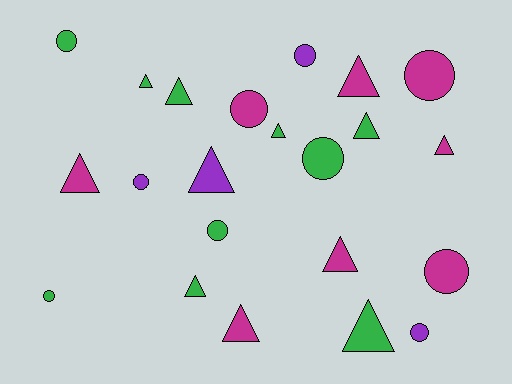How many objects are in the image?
There are 22 objects.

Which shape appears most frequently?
Triangle, with 12 objects.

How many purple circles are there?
There are 3 purple circles.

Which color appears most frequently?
Green, with 10 objects.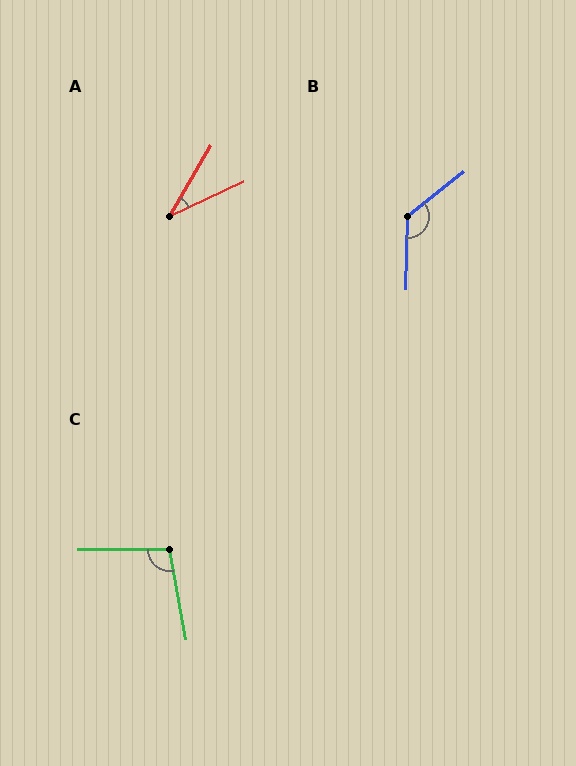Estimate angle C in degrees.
Approximately 101 degrees.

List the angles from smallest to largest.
A (35°), C (101°), B (130°).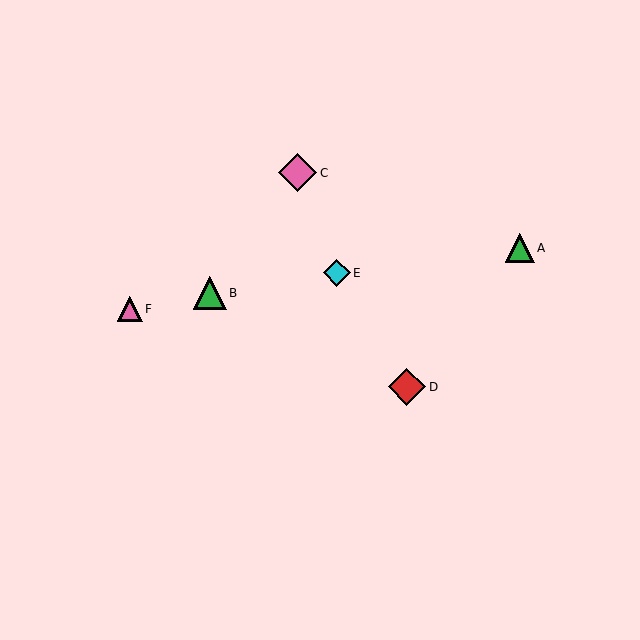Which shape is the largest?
The pink diamond (labeled C) is the largest.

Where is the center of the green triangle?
The center of the green triangle is at (210, 293).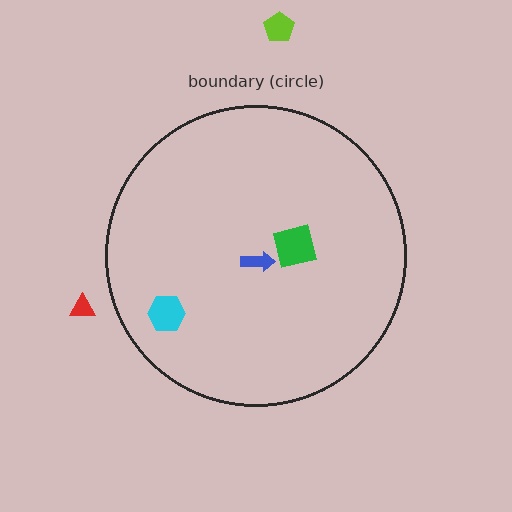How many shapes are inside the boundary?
3 inside, 2 outside.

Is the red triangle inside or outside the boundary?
Outside.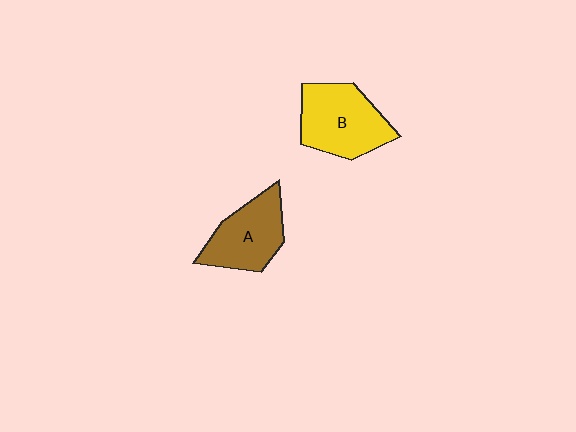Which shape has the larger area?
Shape B (yellow).